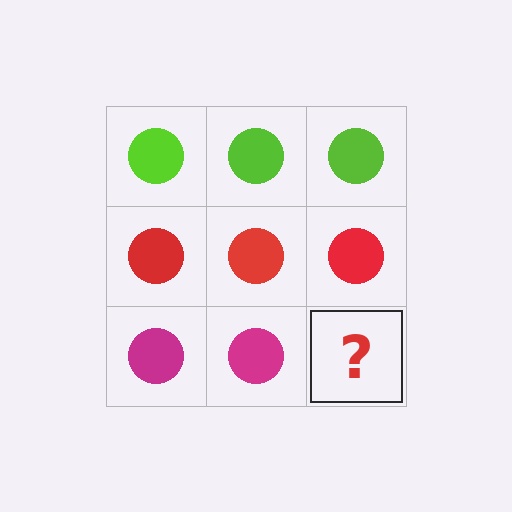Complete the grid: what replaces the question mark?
The question mark should be replaced with a magenta circle.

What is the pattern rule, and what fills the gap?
The rule is that each row has a consistent color. The gap should be filled with a magenta circle.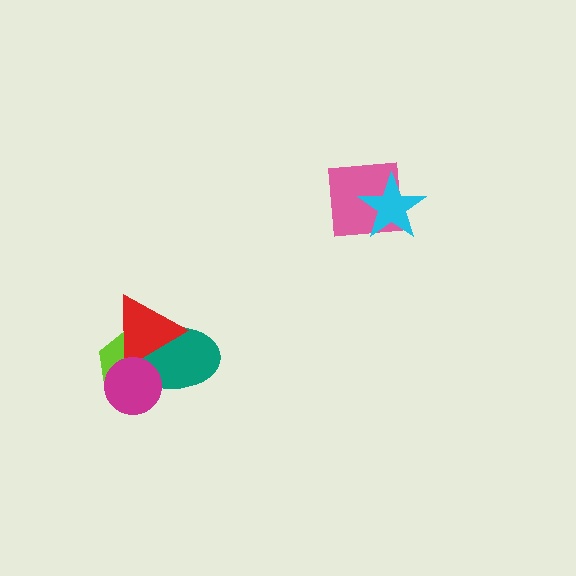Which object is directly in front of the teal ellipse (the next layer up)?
The red triangle is directly in front of the teal ellipse.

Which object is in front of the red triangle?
The magenta circle is in front of the red triangle.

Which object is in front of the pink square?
The cyan star is in front of the pink square.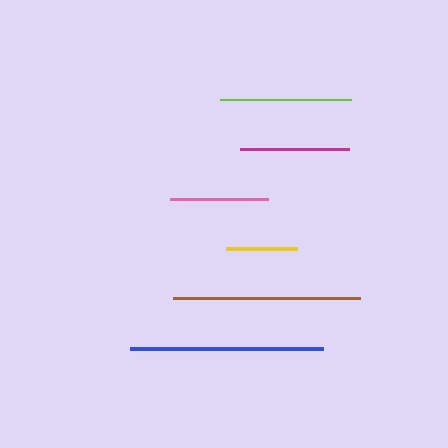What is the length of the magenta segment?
The magenta segment is approximately 109 pixels long.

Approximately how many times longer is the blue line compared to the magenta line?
The blue line is approximately 1.8 times the length of the magenta line.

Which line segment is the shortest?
The yellow line is the shortest at approximately 71 pixels.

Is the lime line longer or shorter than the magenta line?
The lime line is longer than the magenta line.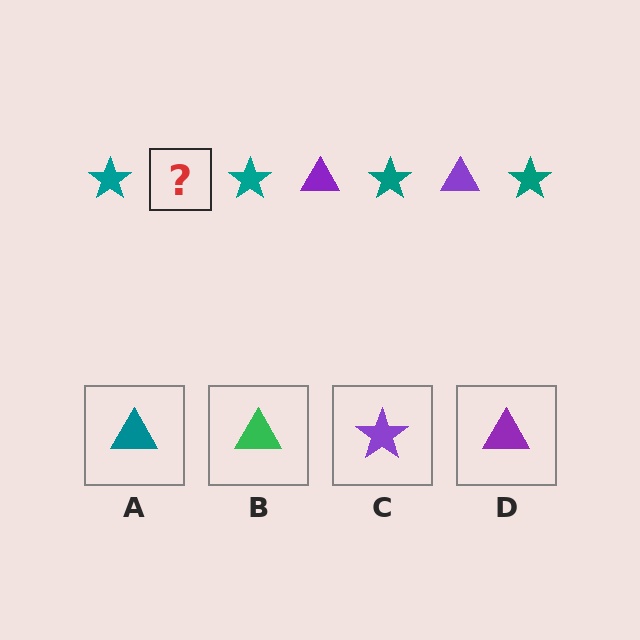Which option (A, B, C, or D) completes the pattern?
D.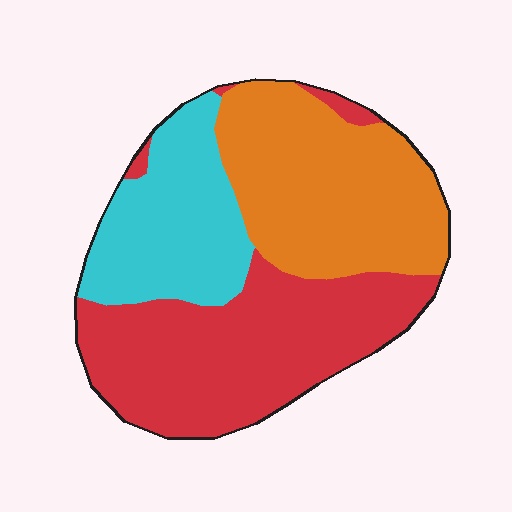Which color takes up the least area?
Cyan, at roughly 25%.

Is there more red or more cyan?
Red.